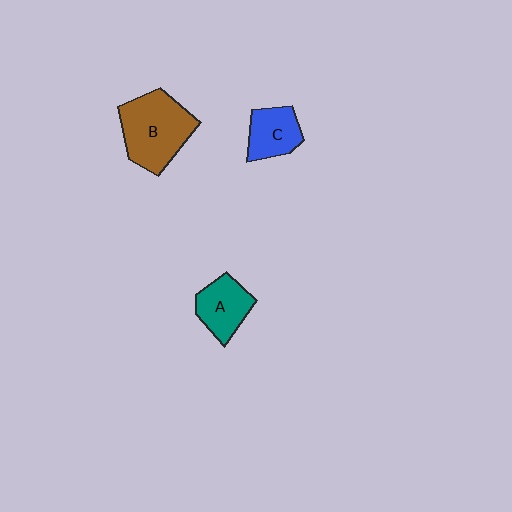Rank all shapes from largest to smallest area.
From largest to smallest: B (brown), A (teal), C (blue).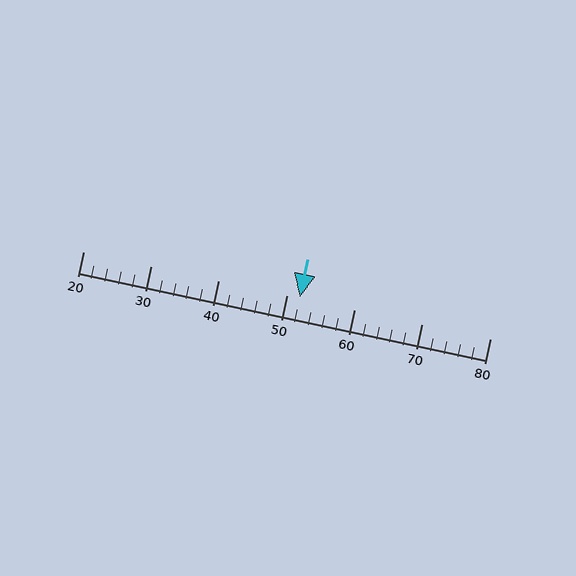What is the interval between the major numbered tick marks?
The major tick marks are spaced 10 units apart.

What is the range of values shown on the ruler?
The ruler shows values from 20 to 80.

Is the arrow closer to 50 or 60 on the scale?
The arrow is closer to 50.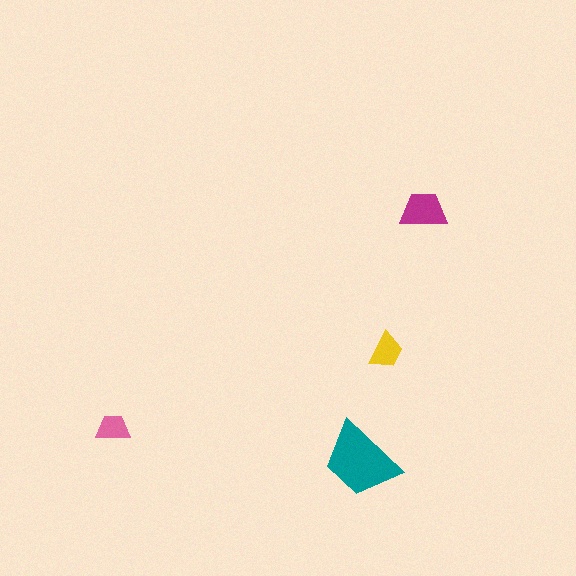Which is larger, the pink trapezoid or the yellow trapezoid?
The yellow one.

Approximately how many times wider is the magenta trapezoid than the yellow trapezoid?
About 1.5 times wider.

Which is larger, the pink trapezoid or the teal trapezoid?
The teal one.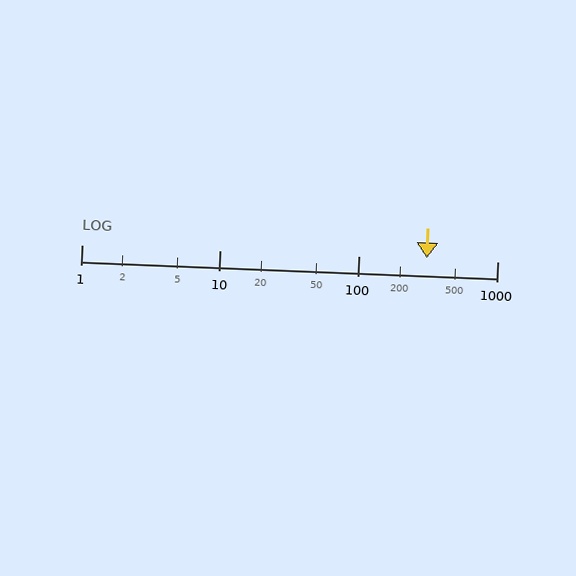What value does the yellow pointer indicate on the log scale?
The pointer indicates approximately 310.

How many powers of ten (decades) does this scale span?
The scale spans 3 decades, from 1 to 1000.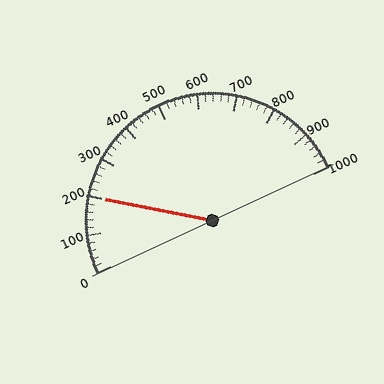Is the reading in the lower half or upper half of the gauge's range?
The reading is in the lower half of the range (0 to 1000).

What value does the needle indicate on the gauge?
The needle indicates approximately 200.